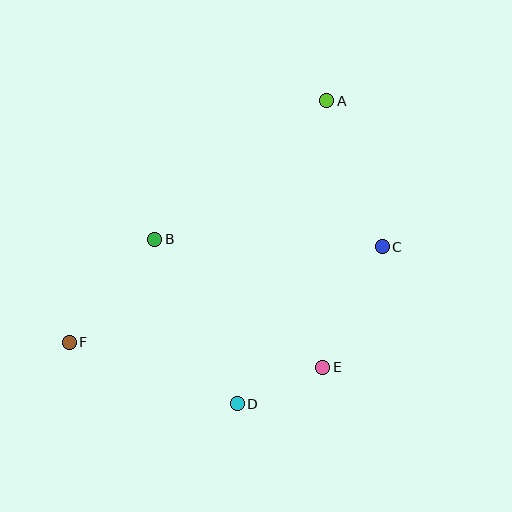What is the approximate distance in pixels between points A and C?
The distance between A and C is approximately 156 pixels.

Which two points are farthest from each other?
Points A and F are farthest from each other.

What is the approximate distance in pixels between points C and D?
The distance between C and D is approximately 214 pixels.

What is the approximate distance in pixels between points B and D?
The distance between B and D is approximately 184 pixels.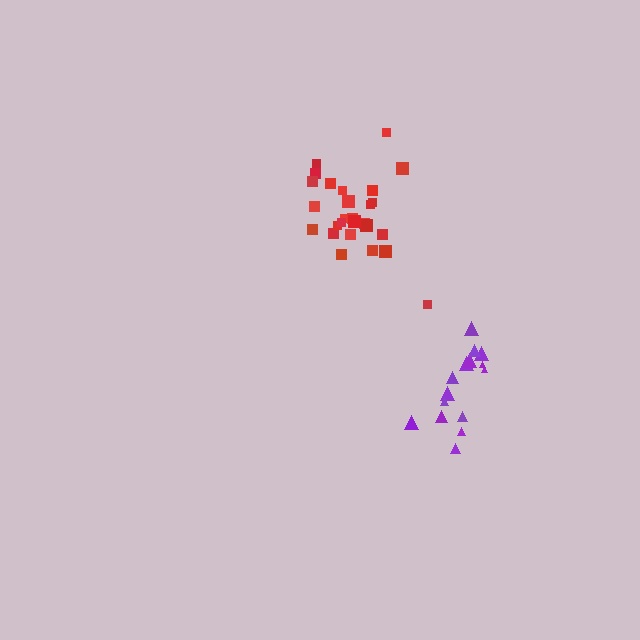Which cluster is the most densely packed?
Purple.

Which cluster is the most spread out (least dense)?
Red.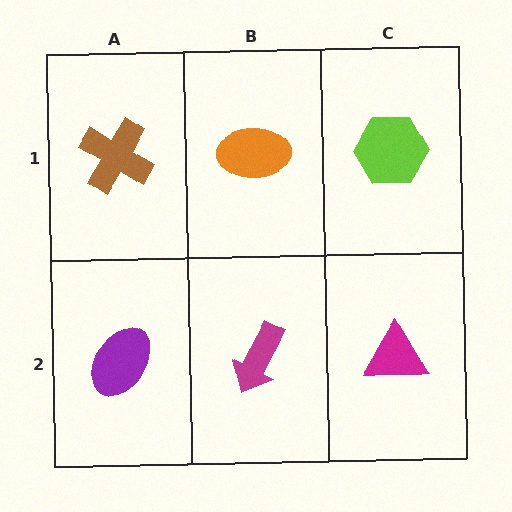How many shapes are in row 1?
3 shapes.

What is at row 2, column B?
A magenta arrow.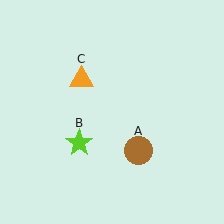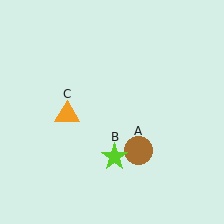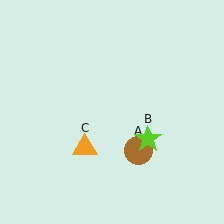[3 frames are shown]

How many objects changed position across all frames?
2 objects changed position: lime star (object B), orange triangle (object C).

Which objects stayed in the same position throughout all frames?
Brown circle (object A) remained stationary.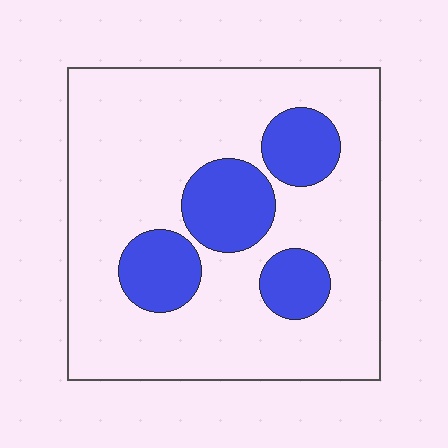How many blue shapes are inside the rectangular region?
4.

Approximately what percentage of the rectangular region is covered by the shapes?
Approximately 20%.